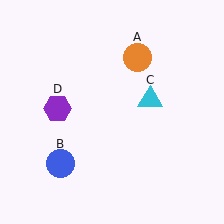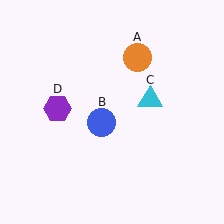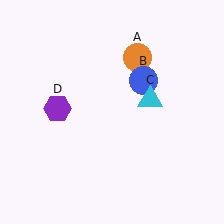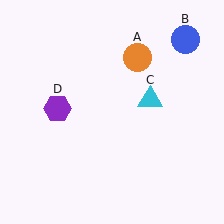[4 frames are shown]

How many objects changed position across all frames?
1 object changed position: blue circle (object B).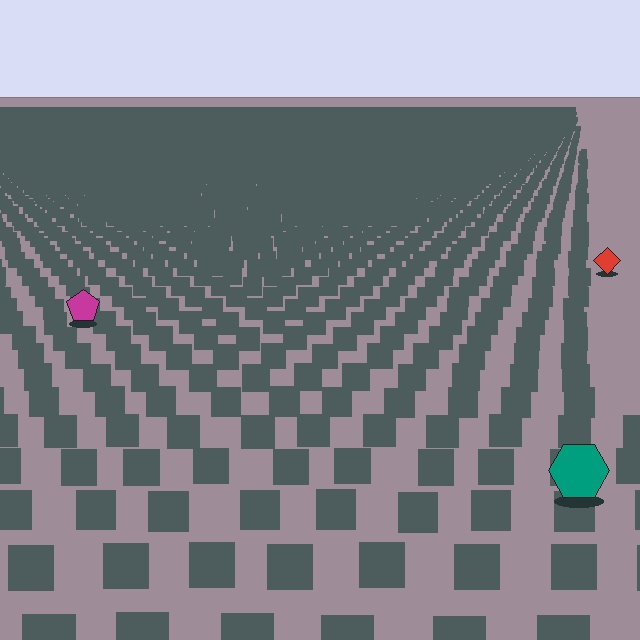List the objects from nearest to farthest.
From nearest to farthest: the teal hexagon, the magenta pentagon, the red diamond.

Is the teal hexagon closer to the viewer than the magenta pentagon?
Yes. The teal hexagon is closer — you can tell from the texture gradient: the ground texture is coarser near it.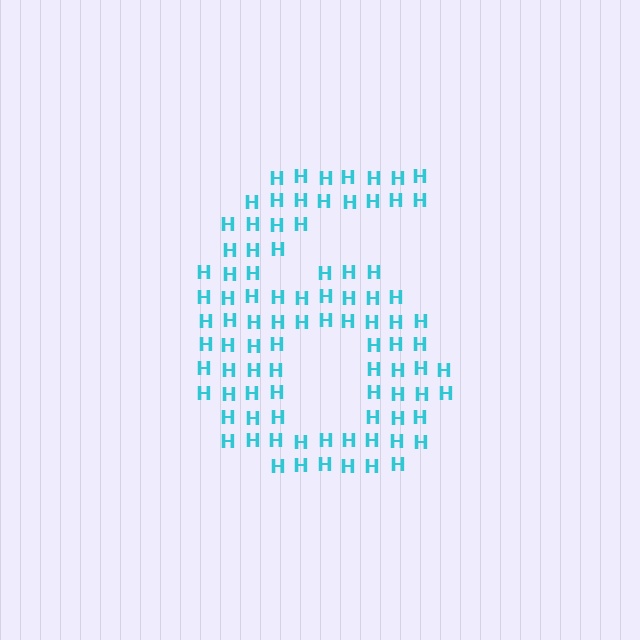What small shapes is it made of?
It is made of small letter H's.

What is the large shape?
The large shape is the digit 6.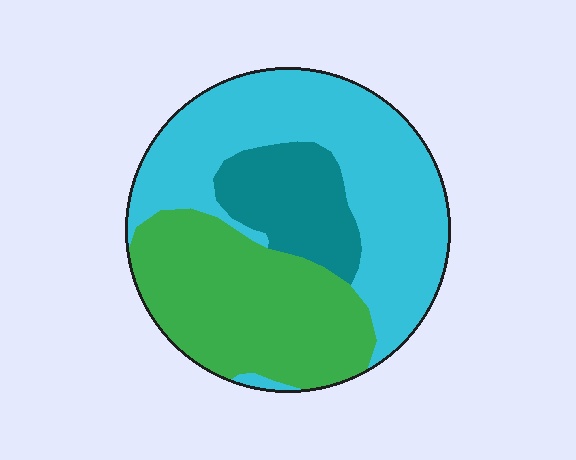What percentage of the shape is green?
Green covers around 35% of the shape.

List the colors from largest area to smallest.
From largest to smallest: cyan, green, teal.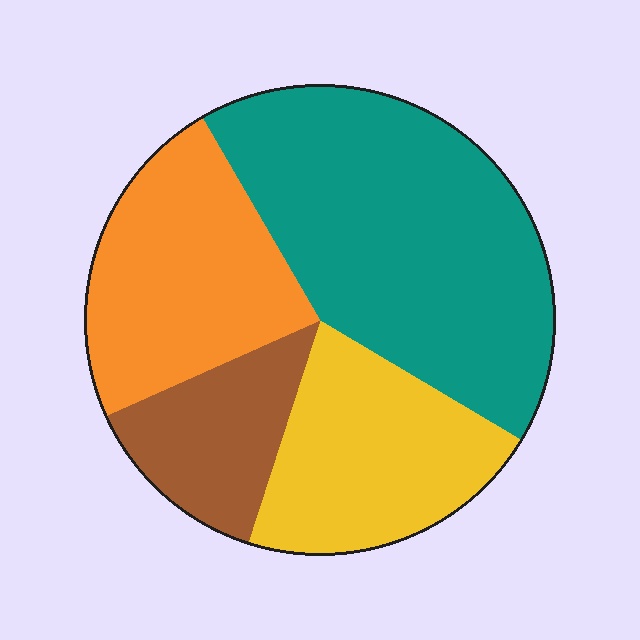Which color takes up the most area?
Teal, at roughly 40%.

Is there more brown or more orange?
Orange.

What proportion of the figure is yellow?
Yellow covers 21% of the figure.